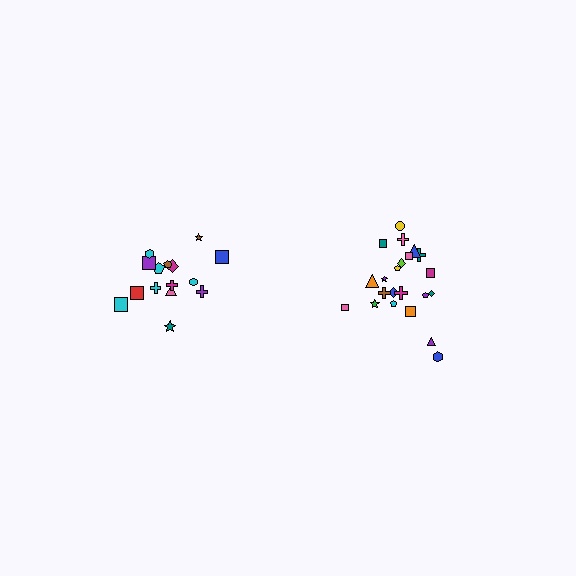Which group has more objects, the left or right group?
The right group.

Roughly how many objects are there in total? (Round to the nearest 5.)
Roughly 35 objects in total.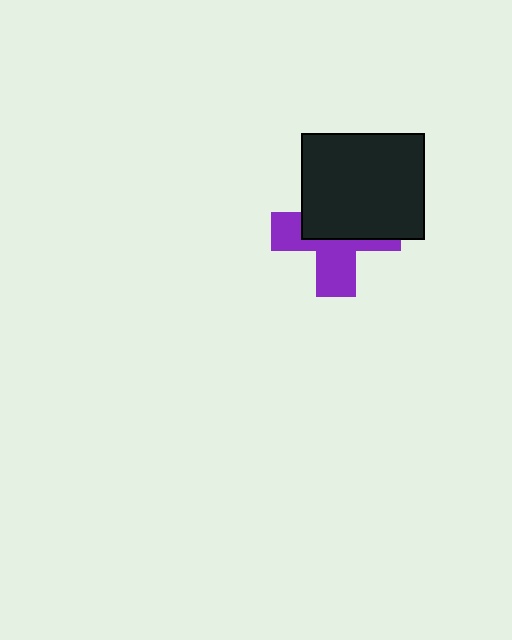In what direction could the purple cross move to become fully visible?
The purple cross could move down. That would shift it out from behind the black rectangle entirely.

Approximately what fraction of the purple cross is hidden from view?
Roughly 52% of the purple cross is hidden behind the black rectangle.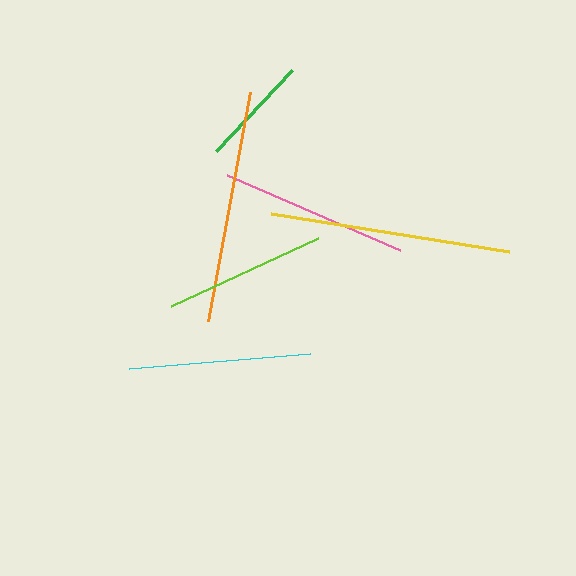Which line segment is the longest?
The yellow line is the longest at approximately 241 pixels.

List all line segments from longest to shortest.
From longest to shortest: yellow, orange, pink, cyan, lime, green.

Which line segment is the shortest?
The green line is the shortest at approximately 112 pixels.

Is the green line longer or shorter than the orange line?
The orange line is longer than the green line.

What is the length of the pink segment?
The pink segment is approximately 189 pixels long.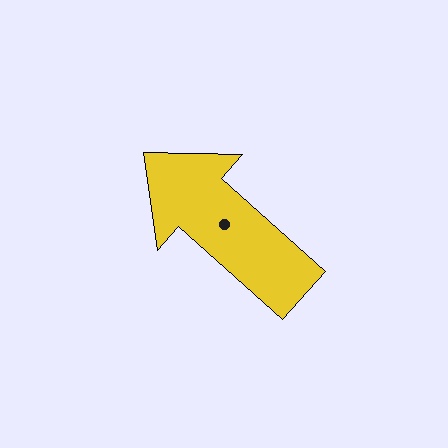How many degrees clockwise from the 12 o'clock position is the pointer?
Approximately 312 degrees.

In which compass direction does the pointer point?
Northwest.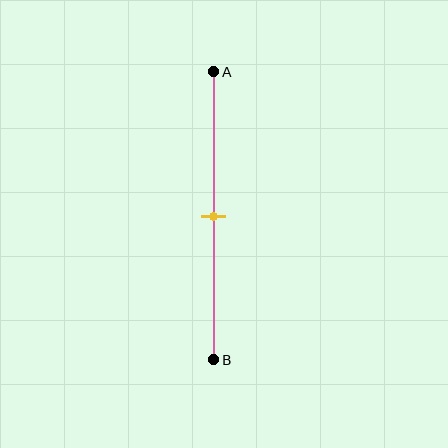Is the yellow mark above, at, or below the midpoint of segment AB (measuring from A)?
The yellow mark is approximately at the midpoint of segment AB.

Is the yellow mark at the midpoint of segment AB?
Yes, the mark is approximately at the midpoint.